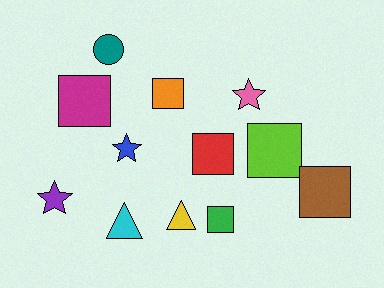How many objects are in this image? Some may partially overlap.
There are 12 objects.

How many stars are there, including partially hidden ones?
There are 3 stars.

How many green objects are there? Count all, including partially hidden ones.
There is 1 green object.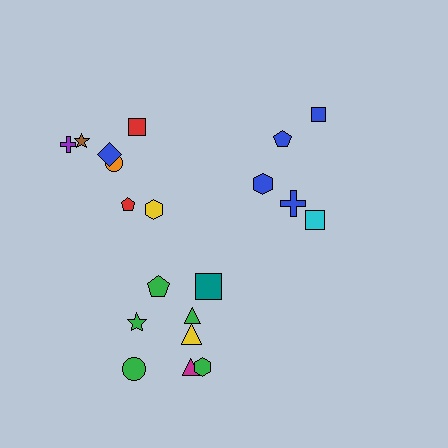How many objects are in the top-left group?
There are 7 objects.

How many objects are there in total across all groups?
There are 20 objects.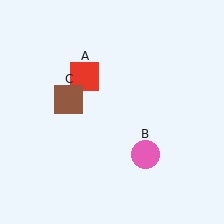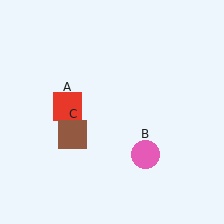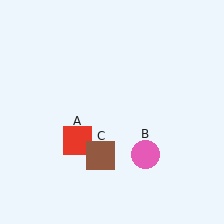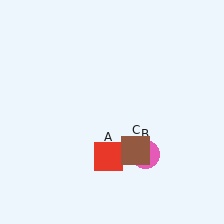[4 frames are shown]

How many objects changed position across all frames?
2 objects changed position: red square (object A), brown square (object C).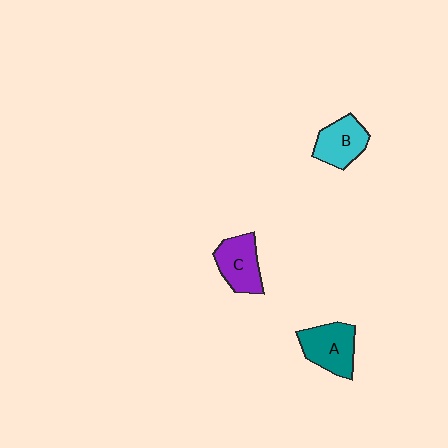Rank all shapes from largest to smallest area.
From largest to smallest: A (teal), C (purple), B (cyan).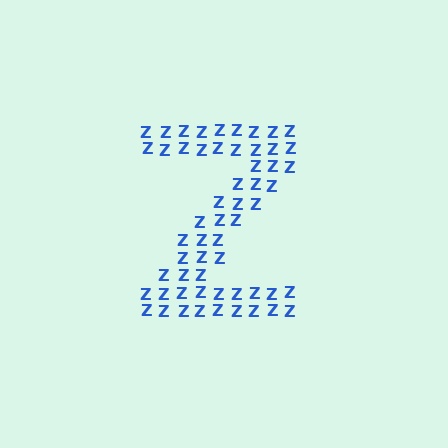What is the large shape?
The large shape is the letter Z.